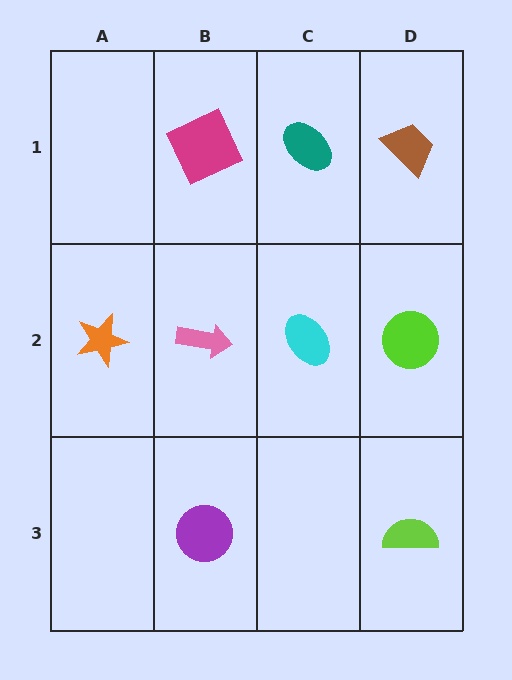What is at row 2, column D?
A lime circle.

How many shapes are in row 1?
3 shapes.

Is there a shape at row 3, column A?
No, that cell is empty.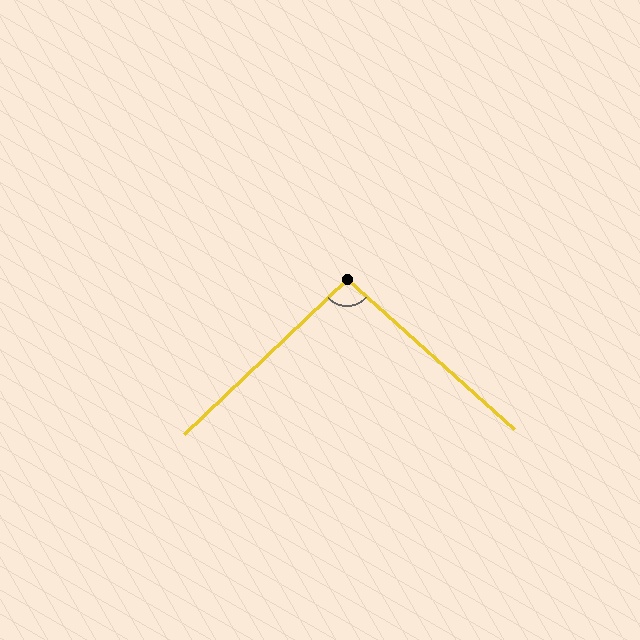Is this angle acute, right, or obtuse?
It is approximately a right angle.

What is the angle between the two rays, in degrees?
Approximately 95 degrees.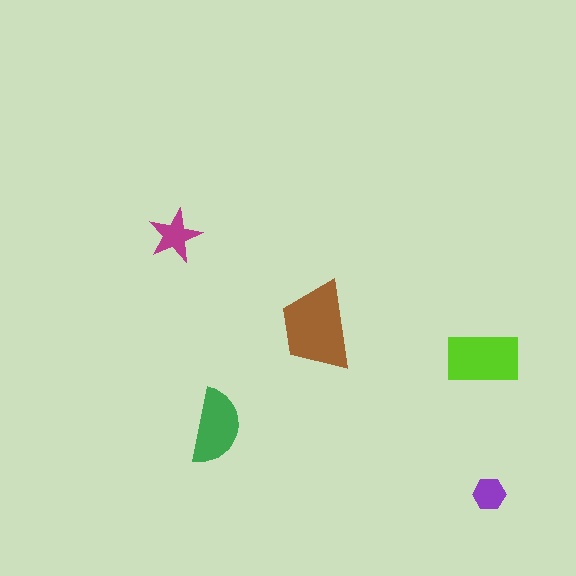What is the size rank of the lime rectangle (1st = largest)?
2nd.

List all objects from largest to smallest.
The brown trapezoid, the lime rectangle, the green semicircle, the magenta star, the purple hexagon.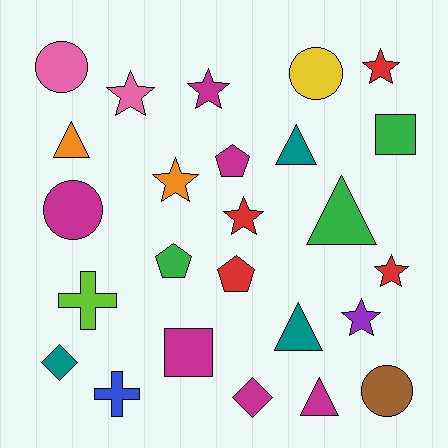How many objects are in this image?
There are 25 objects.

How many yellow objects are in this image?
There is 1 yellow object.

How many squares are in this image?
There are 2 squares.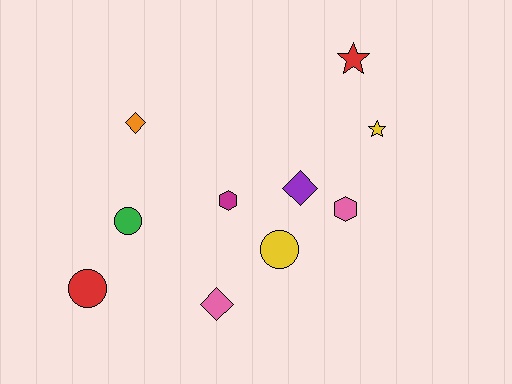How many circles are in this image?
There are 3 circles.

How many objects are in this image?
There are 10 objects.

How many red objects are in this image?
There are 2 red objects.